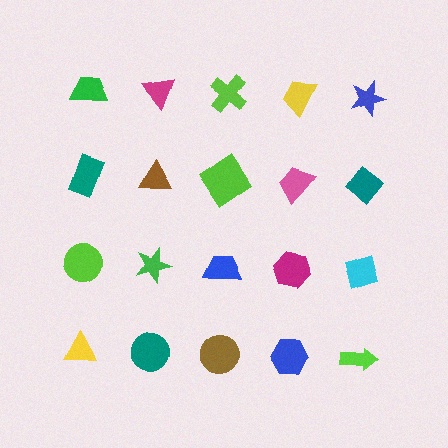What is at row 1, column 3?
A lime cross.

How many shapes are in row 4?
5 shapes.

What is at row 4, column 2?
A teal circle.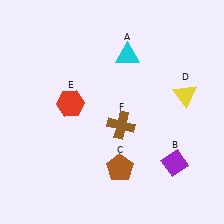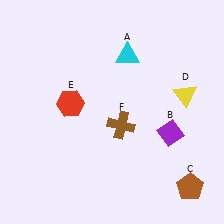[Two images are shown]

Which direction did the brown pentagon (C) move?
The brown pentagon (C) moved right.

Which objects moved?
The objects that moved are: the purple diamond (B), the brown pentagon (C).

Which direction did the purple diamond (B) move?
The purple diamond (B) moved up.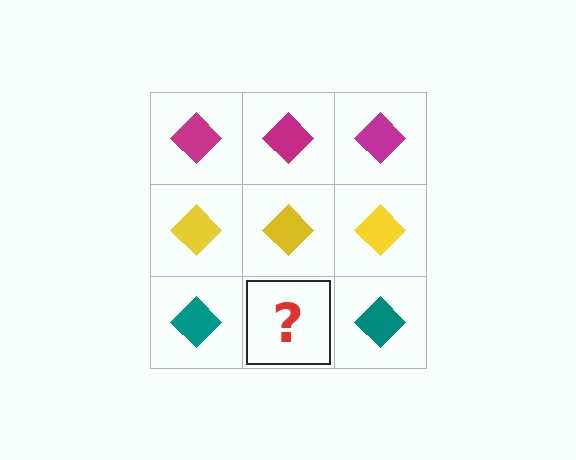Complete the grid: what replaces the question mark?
The question mark should be replaced with a teal diamond.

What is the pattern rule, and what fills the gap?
The rule is that each row has a consistent color. The gap should be filled with a teal diamond.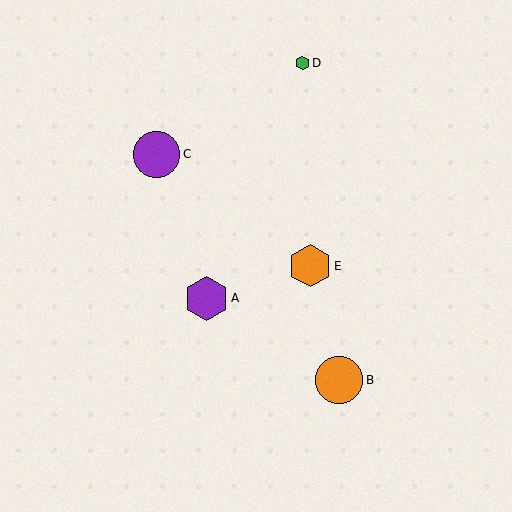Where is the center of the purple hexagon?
The center of the purple hexagon is at (206, 298).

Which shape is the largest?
The orange circle (labeled B) is the largest.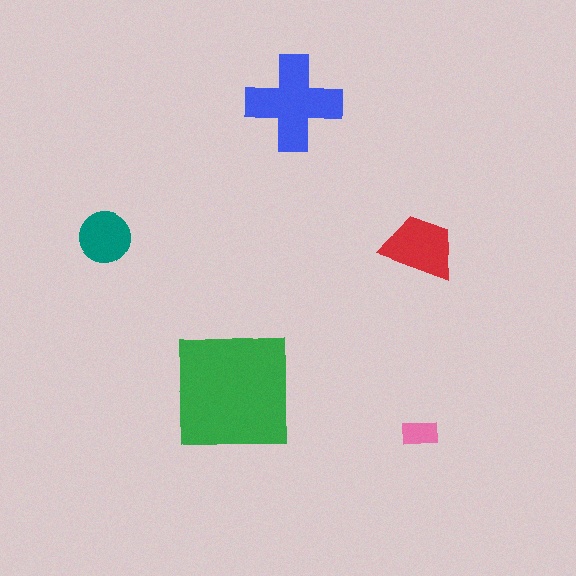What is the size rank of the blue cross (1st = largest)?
2nd.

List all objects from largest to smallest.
The green square, the blue cross, the red trapezoid, the teal circle, the pink rectangle.